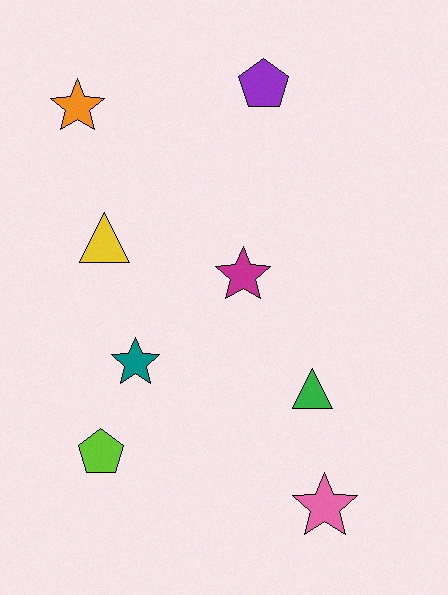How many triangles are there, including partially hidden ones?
There are 2 triangles.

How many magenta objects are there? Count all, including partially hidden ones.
There is 1 magenta object.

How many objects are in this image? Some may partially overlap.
There are 8 objects.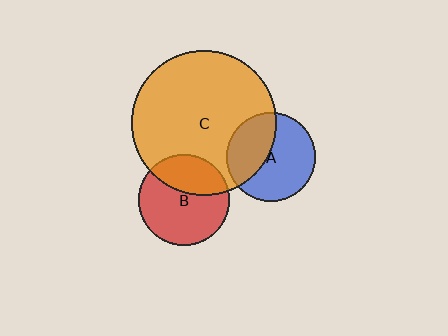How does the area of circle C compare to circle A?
Approximately 2.7 times.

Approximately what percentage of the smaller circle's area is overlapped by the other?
Approximately 35%.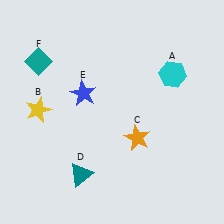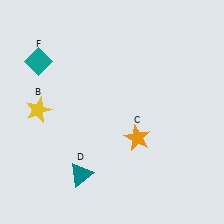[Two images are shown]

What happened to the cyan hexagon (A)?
The cyan hexagon (A) was removed in Image 2. It was in the top-right area of Image 1.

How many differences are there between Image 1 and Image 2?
There are 2 differences between the two images.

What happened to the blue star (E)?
The blue star (E) was removed in Image 2. It was in the top-left area of Image 1.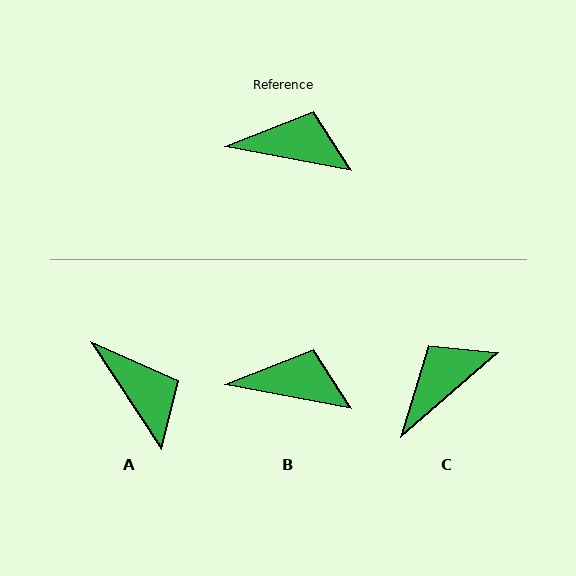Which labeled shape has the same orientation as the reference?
B.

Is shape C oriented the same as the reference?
No, it is off by about 52 degrees.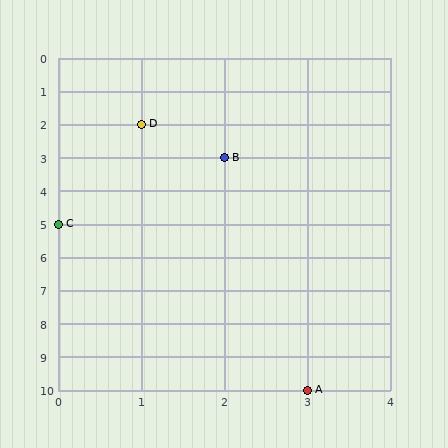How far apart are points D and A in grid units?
Points D and A are 2 columns and 8 rows apart (about 8.2 grid units diagonally).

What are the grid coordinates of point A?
Point A is at grid coordinates (3, 10).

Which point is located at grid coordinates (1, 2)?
Point D is at (1, 2).